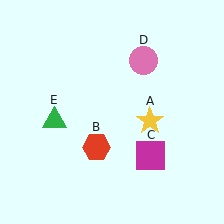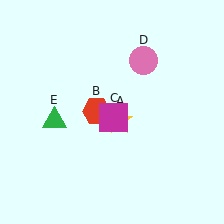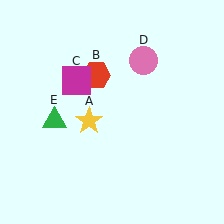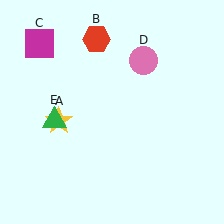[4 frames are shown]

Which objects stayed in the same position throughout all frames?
Pink circle (object D) and green triangle (object E) remained stationary.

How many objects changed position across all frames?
3 objects changed position: yellow star (object A), red hexagon (object B), magenta square (object C).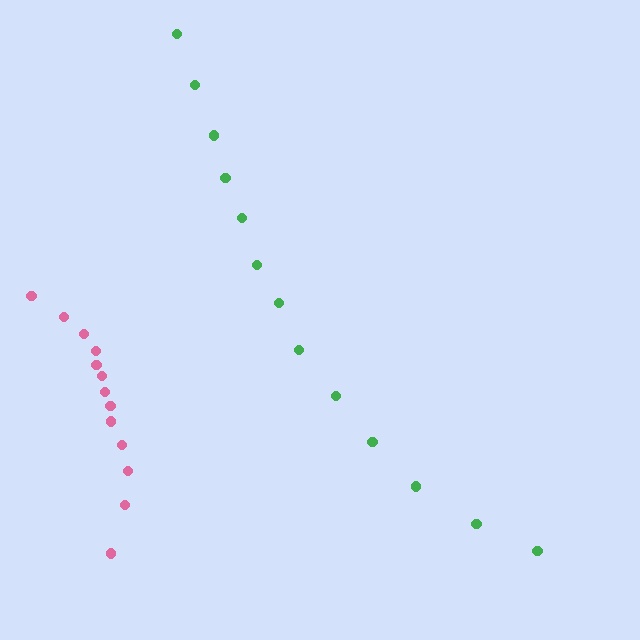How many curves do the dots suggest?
There are 2 distinct paths.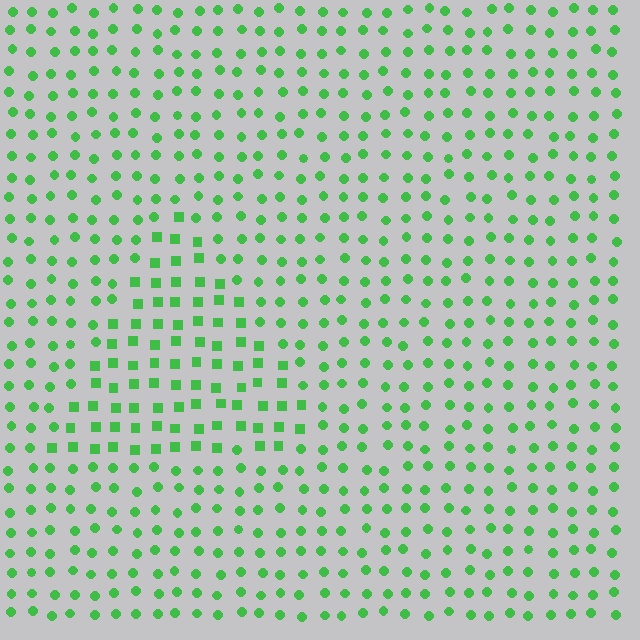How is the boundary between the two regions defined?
The boundary is defined by a change in element shape: squares inside vs. circles outside. All elements share the same color and spacing.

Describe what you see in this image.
The image is filled with small green elements arranged in a uniform grid. A triangle-shaped region contains squares, while the surrounding area contains circles. The boundary is defined purely by the change in element shape.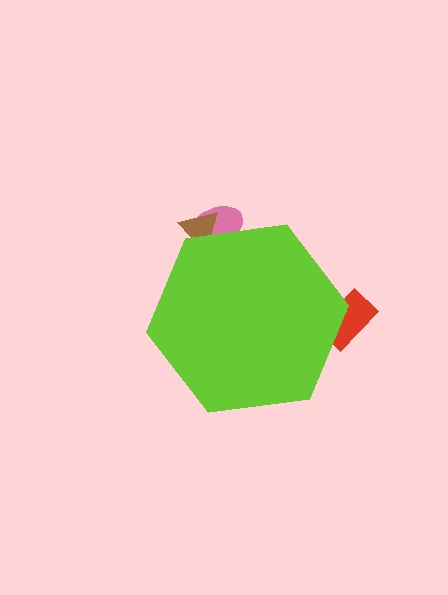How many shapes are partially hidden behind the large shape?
3 shapes are partially hidden.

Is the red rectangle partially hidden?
Yes, the red rectangle is partially hidden behind the lime hexagon.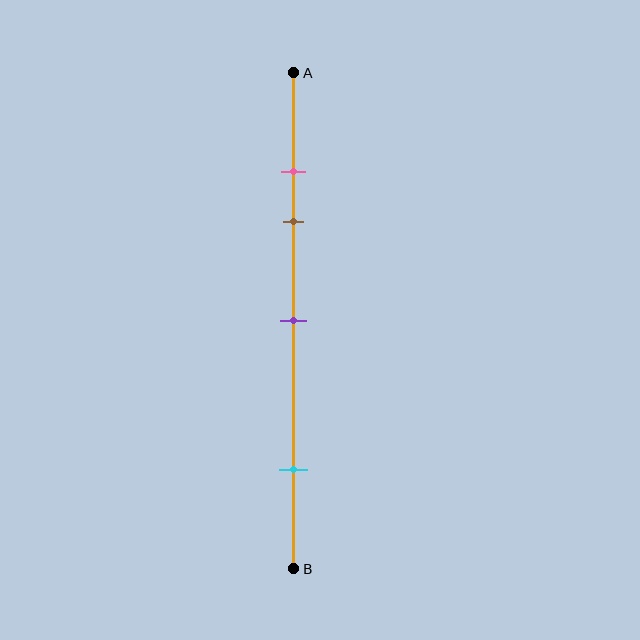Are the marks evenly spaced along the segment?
No, the marks are not evenly spaced.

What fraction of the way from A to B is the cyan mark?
The cyan mark is approximately 80% (0.8) of the way from A to B.